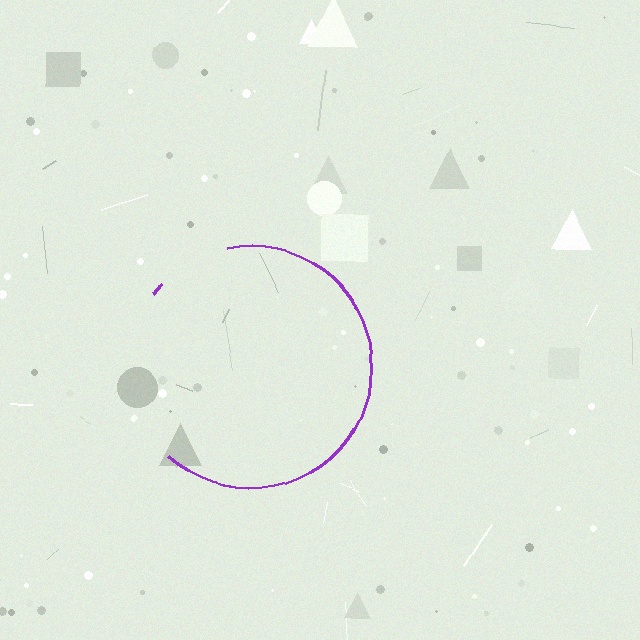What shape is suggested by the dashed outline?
The dashed outline suggests a circle.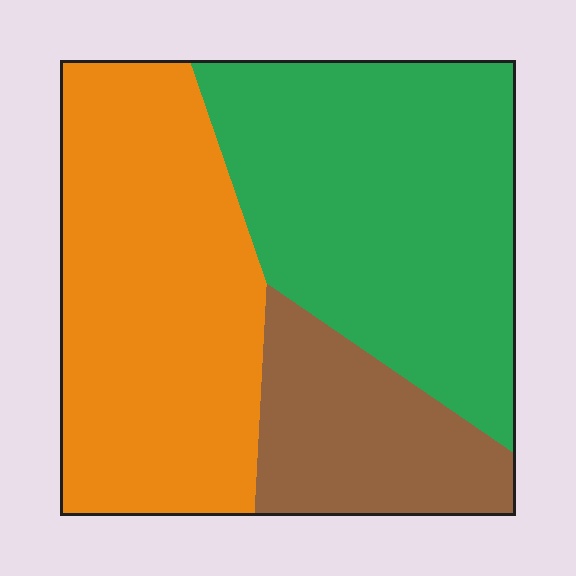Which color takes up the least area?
Brown, at roughly 20%.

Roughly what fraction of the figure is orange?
Orange covers 40% of the figure.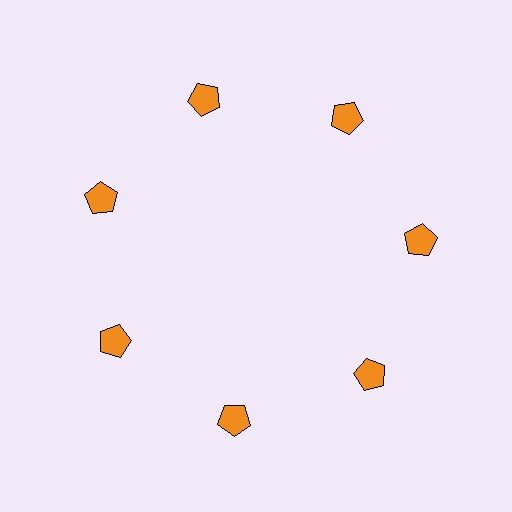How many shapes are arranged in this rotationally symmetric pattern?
There are 7 shapes, arranged in 7 groups of 1.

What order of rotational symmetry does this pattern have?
This pattern has 7-fold rotational symmetry.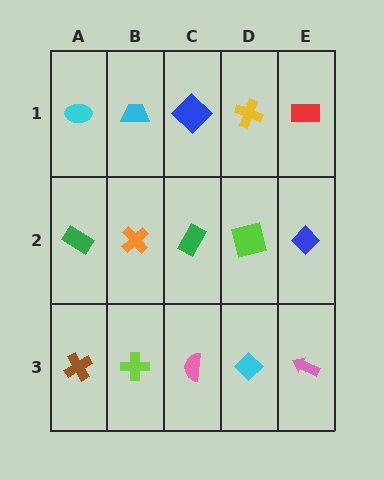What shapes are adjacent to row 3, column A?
A green rectangle (row 2, column A), a lime cross (row 3, column B).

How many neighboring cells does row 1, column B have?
3.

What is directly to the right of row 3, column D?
A pink arrow.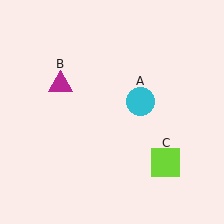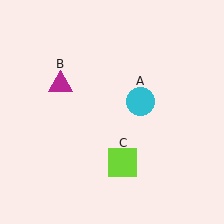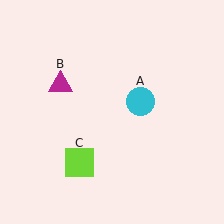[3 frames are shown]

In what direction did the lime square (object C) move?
The lime square (object C) moved left.